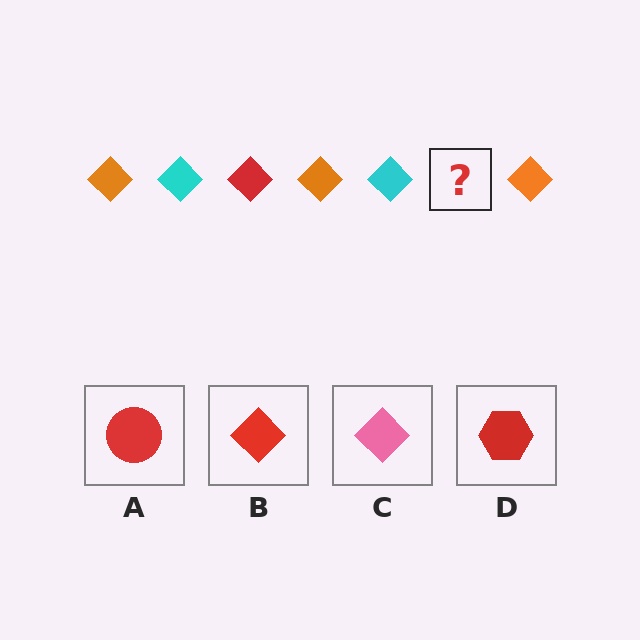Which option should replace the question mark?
Option B.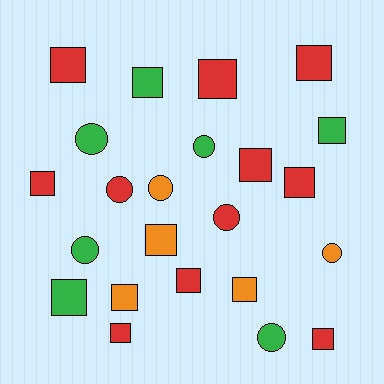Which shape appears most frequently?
Square, with 15 objects.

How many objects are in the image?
There are 23 objects.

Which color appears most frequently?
Red, with 11 objects.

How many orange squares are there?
There are 3 orange squares.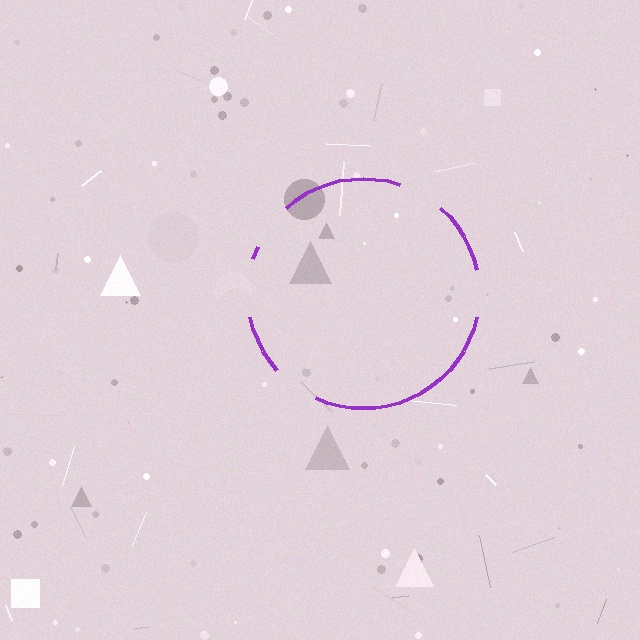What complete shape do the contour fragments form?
The contour fragments form a circle.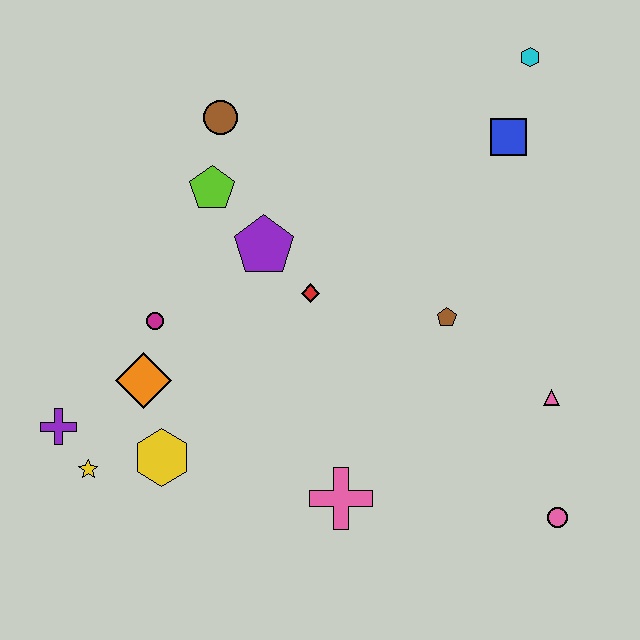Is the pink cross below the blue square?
Yes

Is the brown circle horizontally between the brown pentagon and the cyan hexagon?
No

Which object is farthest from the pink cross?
The cyan hexagon is farthest from the pink cross.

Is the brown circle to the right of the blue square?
No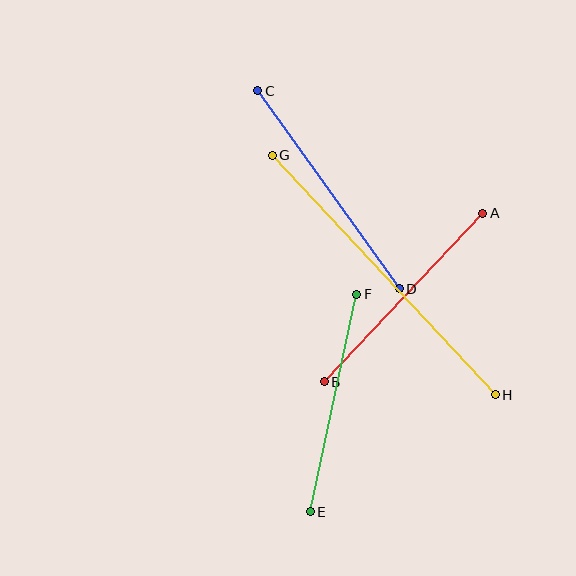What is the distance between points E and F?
The distance is approximately 223 pixels.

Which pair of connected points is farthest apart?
Points G and H are farthest apart.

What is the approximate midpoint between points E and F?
The midpoint is at approximately (334, 403) pixels.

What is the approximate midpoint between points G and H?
The midpoint is at approximately (384, 275) pixels.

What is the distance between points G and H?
The distance is approximately 327 pixels.